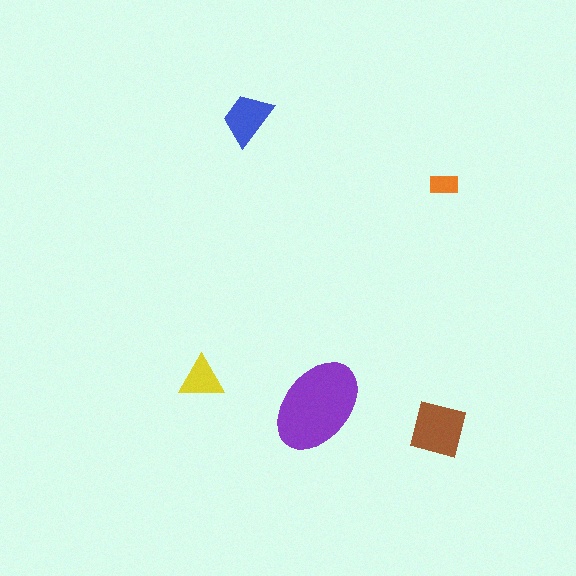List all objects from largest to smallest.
The purple ellipse, the brown square, the blue trapezoid, the yellow triangle, the orange rectangle.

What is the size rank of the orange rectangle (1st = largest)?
5th.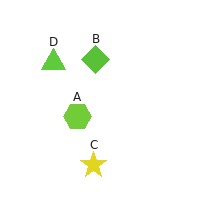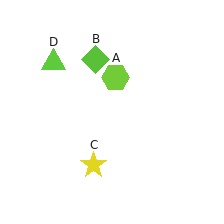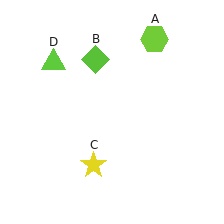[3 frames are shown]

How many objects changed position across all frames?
1 object changed position: lime hexagon (object A).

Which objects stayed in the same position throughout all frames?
Lime diamond (object B) and yellow star (object C) and lime triangle (object D) remained stationary.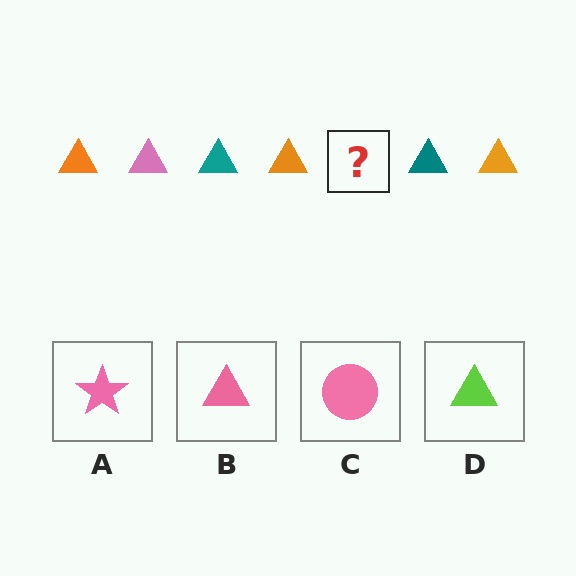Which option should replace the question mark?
Option B.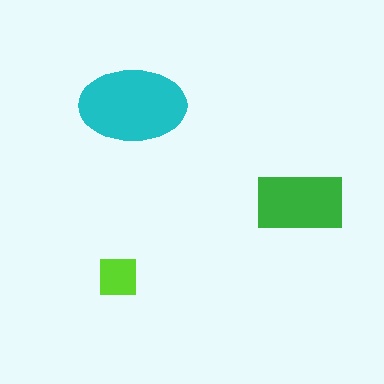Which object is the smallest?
The lime square.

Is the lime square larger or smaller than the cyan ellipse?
Smaller.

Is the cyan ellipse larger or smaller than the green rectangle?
Larger.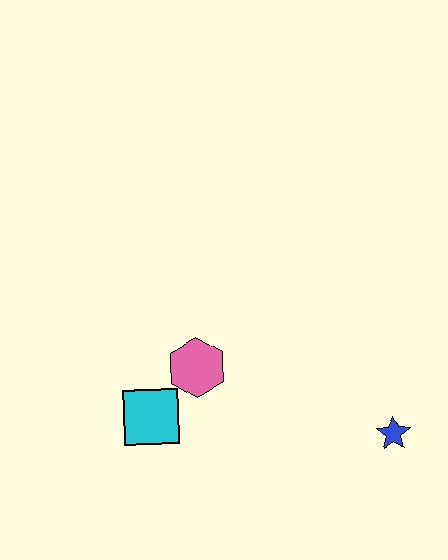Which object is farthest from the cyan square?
The blue star is farthest from the cyan square.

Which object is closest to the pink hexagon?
The cyan square is closest to the pink hexagon.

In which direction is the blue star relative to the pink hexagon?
The blue star is to the right of the pink hexagon.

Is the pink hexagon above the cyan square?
Yes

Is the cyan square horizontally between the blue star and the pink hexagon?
No